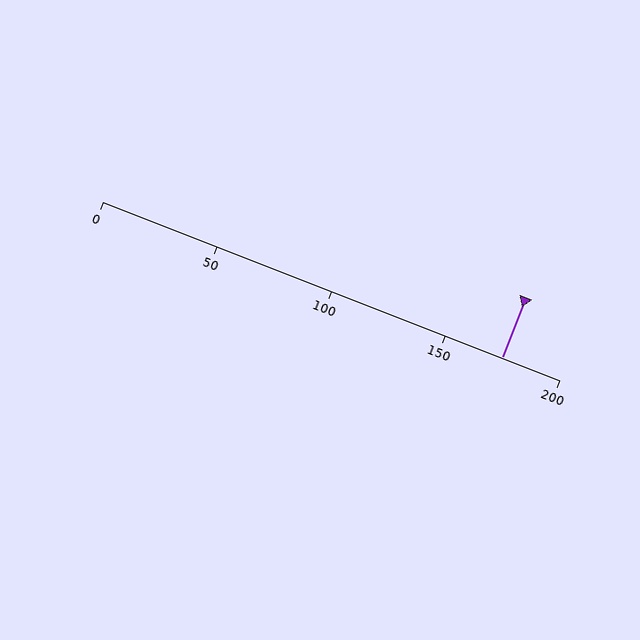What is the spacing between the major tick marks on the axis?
The major ticks are spaced 50 apart.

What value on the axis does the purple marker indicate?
The marker indicates approximately 175.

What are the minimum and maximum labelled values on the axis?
The axis runs from 0 to 200.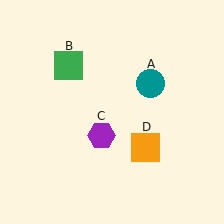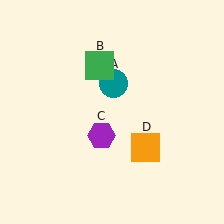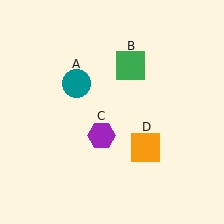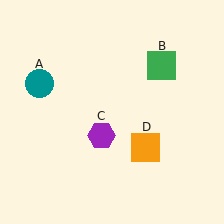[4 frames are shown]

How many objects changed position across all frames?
2 objects changed position: teal circle (object A), green square (object B).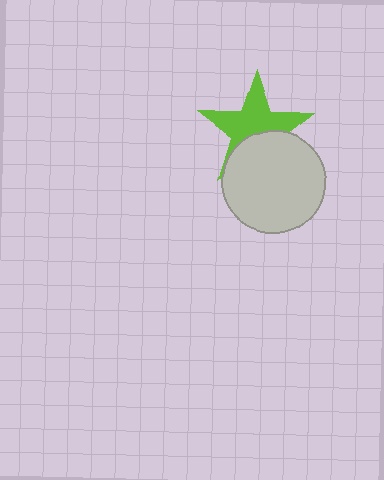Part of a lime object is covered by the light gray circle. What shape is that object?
It is a star.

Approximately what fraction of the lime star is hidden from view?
Roughly 38% of the lime star is hidden behind the light gray circle.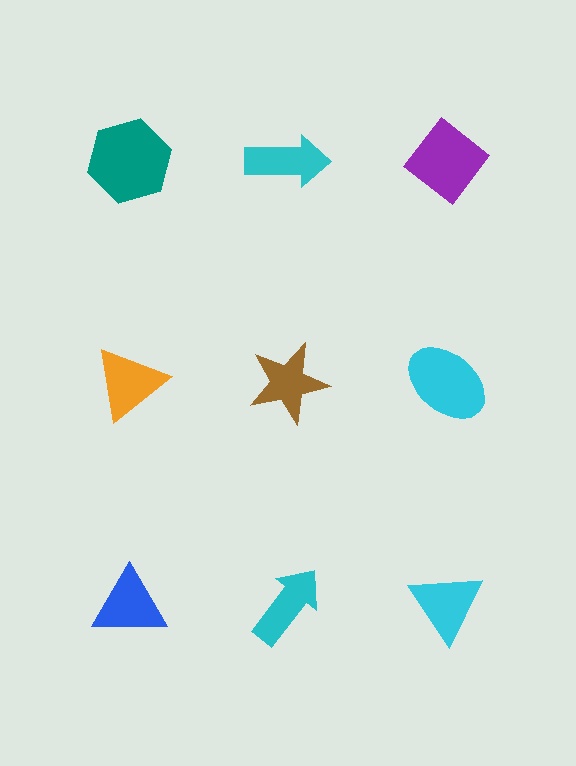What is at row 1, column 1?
A teal hexagon.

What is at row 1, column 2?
A cyan arrow.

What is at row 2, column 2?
A brown star.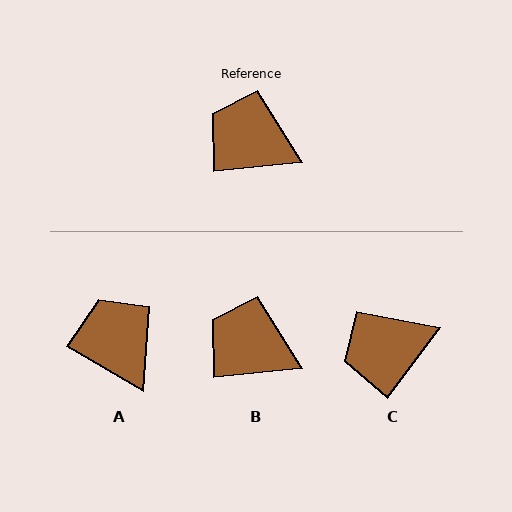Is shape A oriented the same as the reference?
No, it is off by about 36 degrees.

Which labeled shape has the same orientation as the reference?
B.